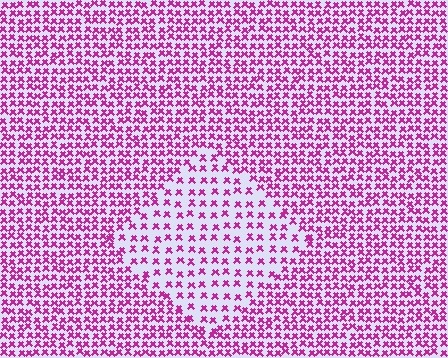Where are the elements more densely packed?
The elements are more densely packed outside the diamond boundary.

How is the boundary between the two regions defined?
The boundary is defined by a change in element density (approximately 2.0x ratio). All elements are the same color, size, and shape.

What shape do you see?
I see a diamond.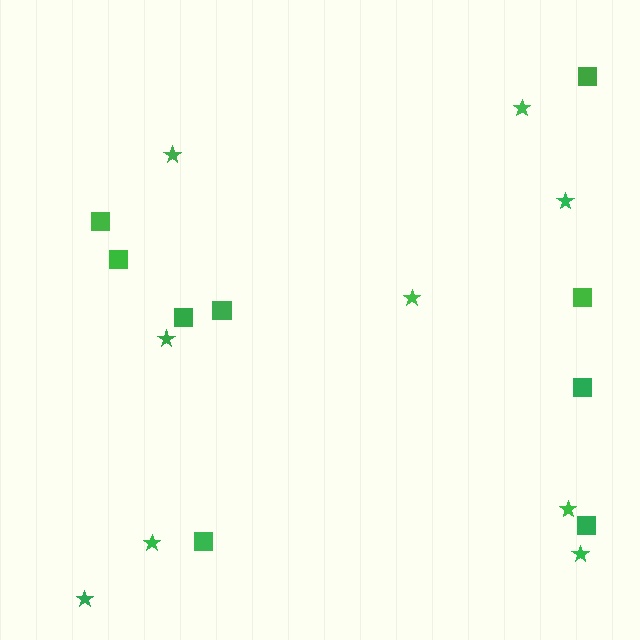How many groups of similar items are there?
There are 2 groups: one group of stars (9) and one group of squares (9).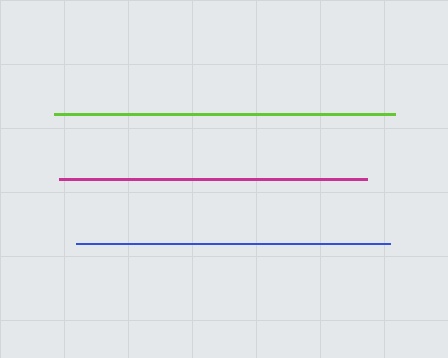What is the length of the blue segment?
The blue segment is approximately 313 pixels long.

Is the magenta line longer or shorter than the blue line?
The blue line is longer than the magenta line.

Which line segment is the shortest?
The magenta line is the shortest at approximately 308 pixels.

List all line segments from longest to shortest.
From longest to shortest: lime, blue, magenta.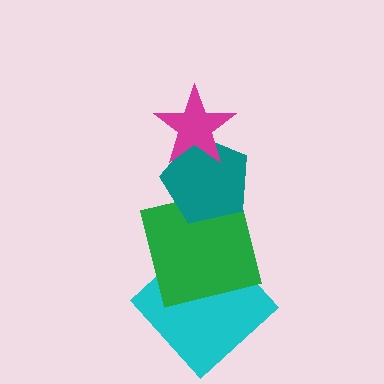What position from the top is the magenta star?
The magenta star is 1st from the top.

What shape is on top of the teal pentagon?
The magenta star is on top of the teal pentagon.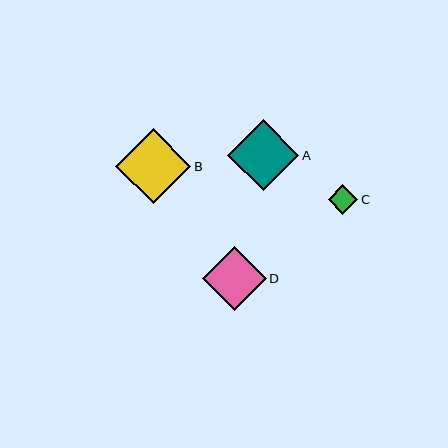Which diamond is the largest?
Diamond B is the largest with a size of approximately 75 pixels.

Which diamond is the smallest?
Diamond C is the smallest with a size of approximately 29 pixels.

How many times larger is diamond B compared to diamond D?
Diamond B is approximately 1.2 times the size of diamond D.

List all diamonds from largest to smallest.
From largest to smallest: B, A, D, C.